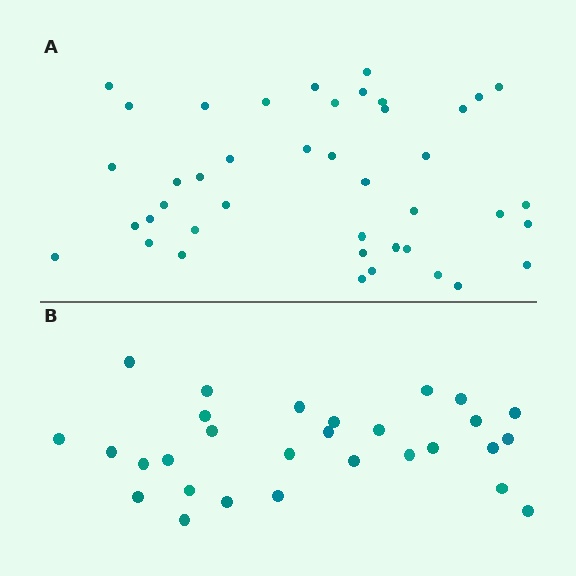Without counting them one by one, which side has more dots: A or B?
Region A (the top region) has more dots.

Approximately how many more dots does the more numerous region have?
Region A has approximately 15 more dots than region B.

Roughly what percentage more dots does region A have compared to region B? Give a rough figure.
About 45% more.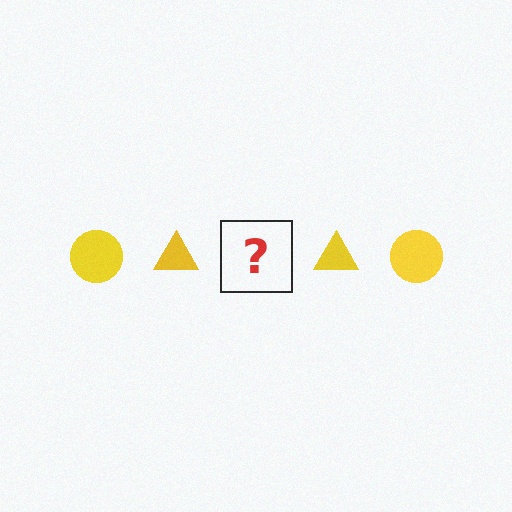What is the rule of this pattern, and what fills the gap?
The rule is that the pattern cycles through circle, triangle shapes in yellow. The gap should be filled with a yellow circle.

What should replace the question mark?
The question mark should be replaced with a yellow circle.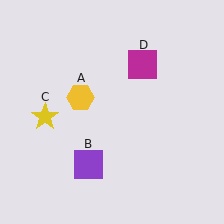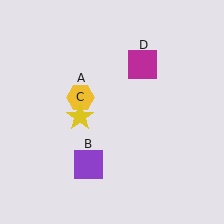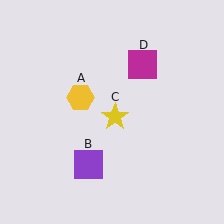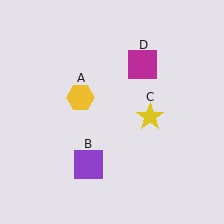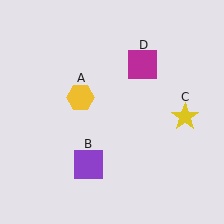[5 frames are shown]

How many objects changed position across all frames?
1 object changed position: yellow star (object C).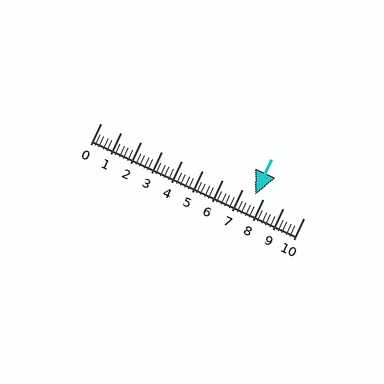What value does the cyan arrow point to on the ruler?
The cyan arrow points to approximately 7.6.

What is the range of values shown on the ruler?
The ruler shows values from 0 to 10.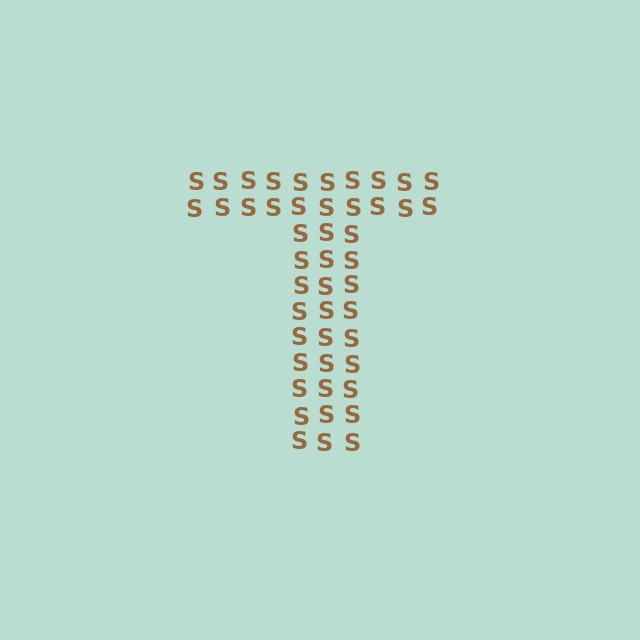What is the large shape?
The large shape is the letter T.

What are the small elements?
The small elements are letter S's.